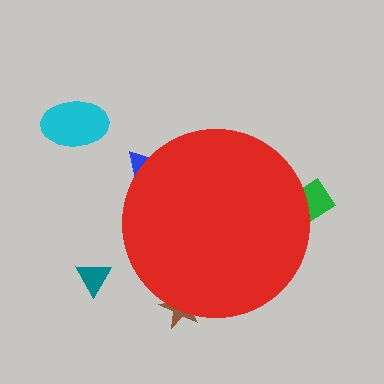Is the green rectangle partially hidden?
Yes, the green rectangle is partially hidden behind the red circle.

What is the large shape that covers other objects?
A red circle.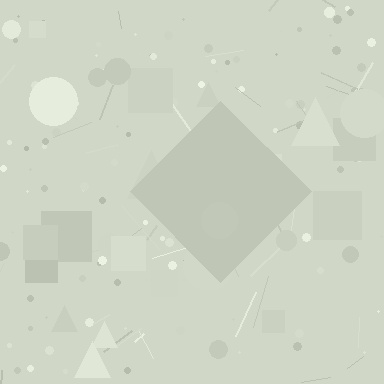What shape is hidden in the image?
A diamond is hidden in the image.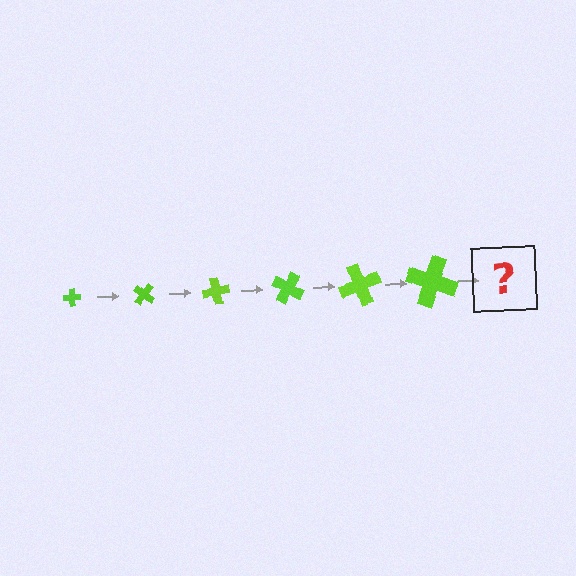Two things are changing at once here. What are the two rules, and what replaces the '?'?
The two rules are that the cross grows larger each step and it rotates 40 degrees each step. The '?' should be a cross, larger than the previous one and rotated 240 degrees from the start.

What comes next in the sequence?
The next element should be a cross, larger than the previous one and rotated 240 degrees from the start.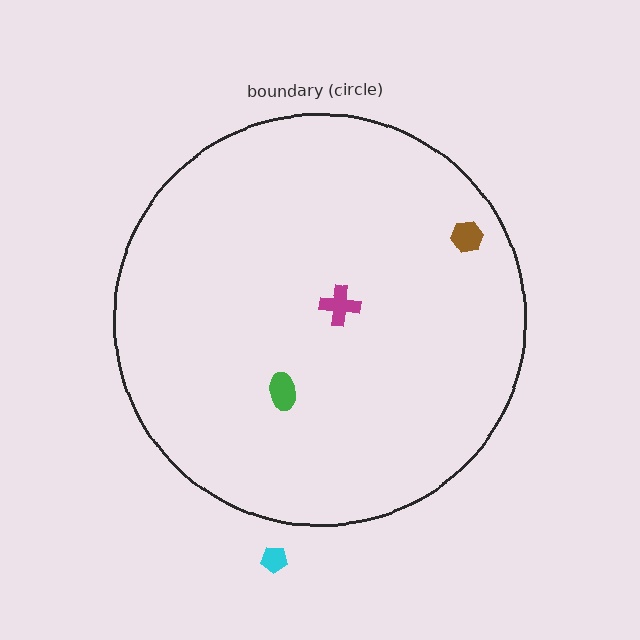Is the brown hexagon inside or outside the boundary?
Inside.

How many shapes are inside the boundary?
3 inside, 1 outside.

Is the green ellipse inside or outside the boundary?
Inside.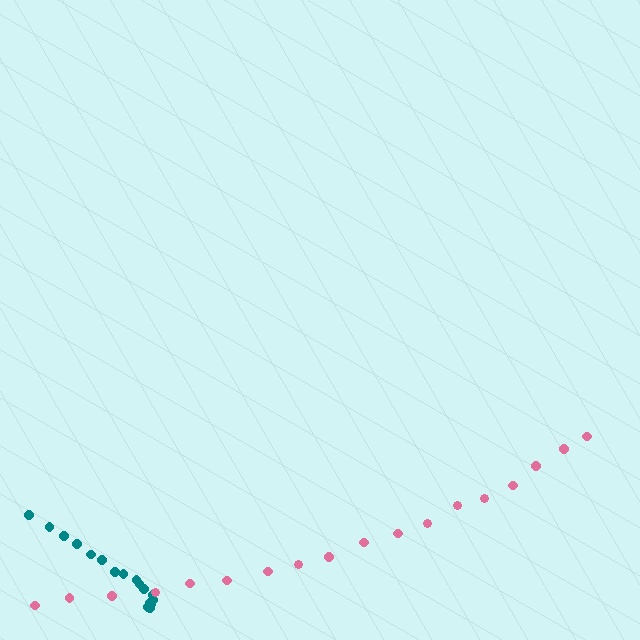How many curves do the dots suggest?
There are 2 distinct paths.